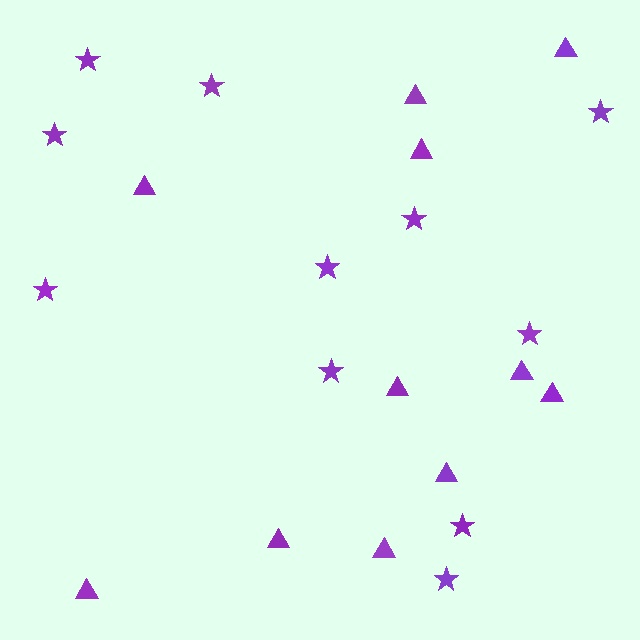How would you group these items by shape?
There are 2 groups: one group of triangles (11) and one group of stars (11).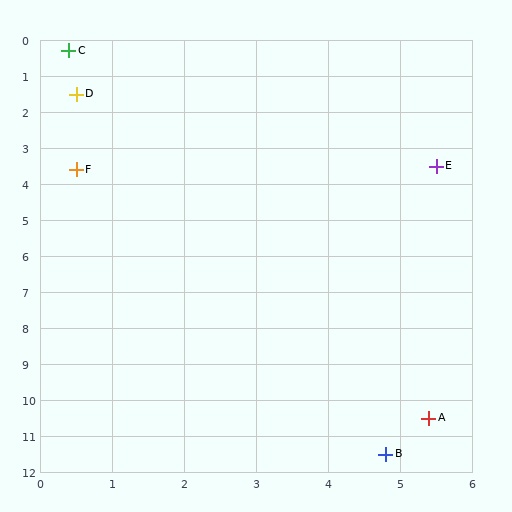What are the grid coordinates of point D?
Point D is at approximately (0.5, 1.5).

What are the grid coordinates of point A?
Point A is at approximately (5.4, 10.5).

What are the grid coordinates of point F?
Point F is at approximately (0.5, 3.6).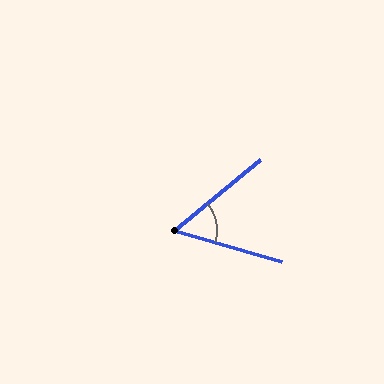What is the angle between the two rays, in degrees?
Approximately 56 degrees.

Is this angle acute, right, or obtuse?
It is acute.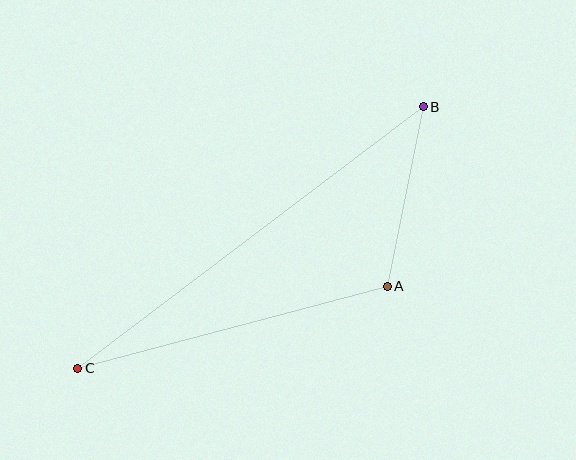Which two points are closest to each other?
Points A and B are closest to each other.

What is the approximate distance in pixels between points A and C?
The distance between A and C is approximately 320 pixels.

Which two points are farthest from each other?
Points B and C are farthest from each other.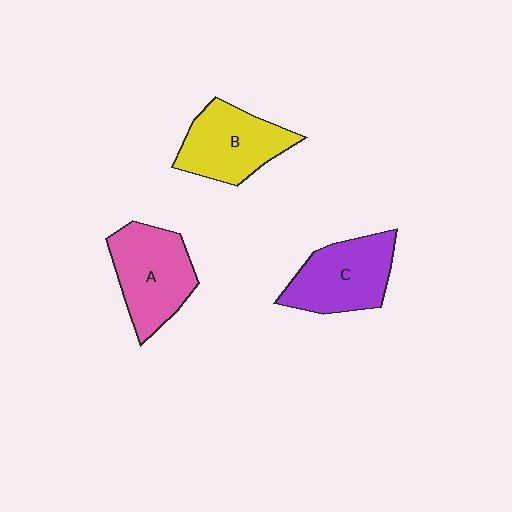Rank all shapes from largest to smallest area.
From largest to smallest: A (pink), C (purple), B (yellow).